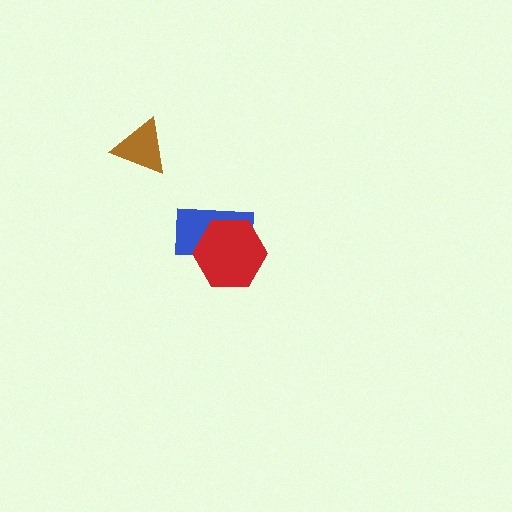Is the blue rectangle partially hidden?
Yes, it is partially covered by another shape.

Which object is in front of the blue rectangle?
The red hexagon is in front of the blue rectangle.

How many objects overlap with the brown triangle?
0 objects overlap with the brown triangle.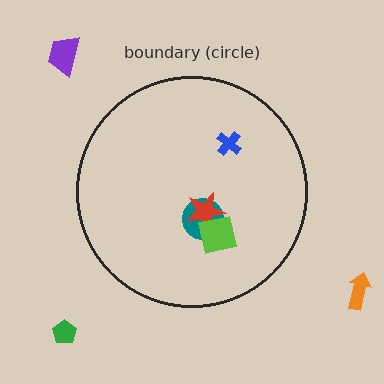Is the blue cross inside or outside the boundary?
Inside.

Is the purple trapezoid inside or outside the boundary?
Outside.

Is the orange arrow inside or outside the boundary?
Outside.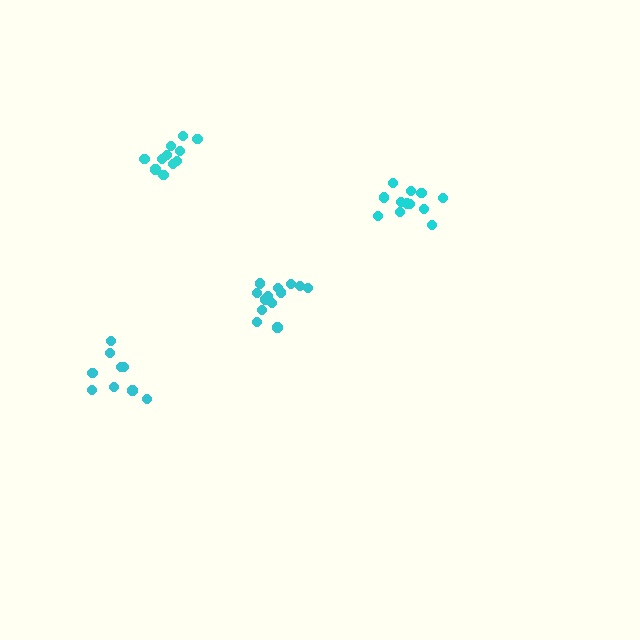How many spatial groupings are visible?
There are 4 spatial groupings.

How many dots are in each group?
Group 1: 13 dots, Group 2: 9 dots, Group 3: 12 dots, Group 4: 11 dots (45 total).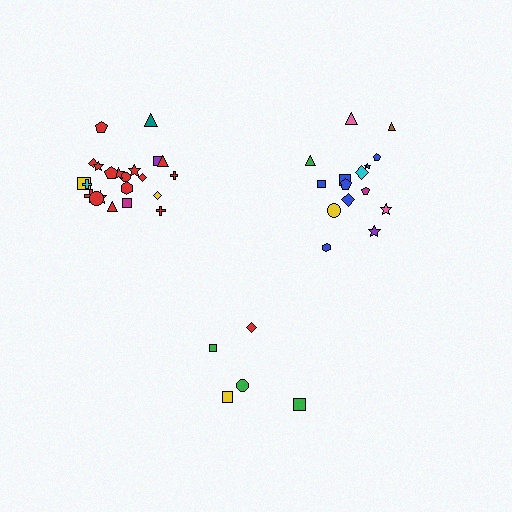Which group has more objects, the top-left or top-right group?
The top-left group.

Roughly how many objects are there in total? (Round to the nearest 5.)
Roughly 40 objects in total.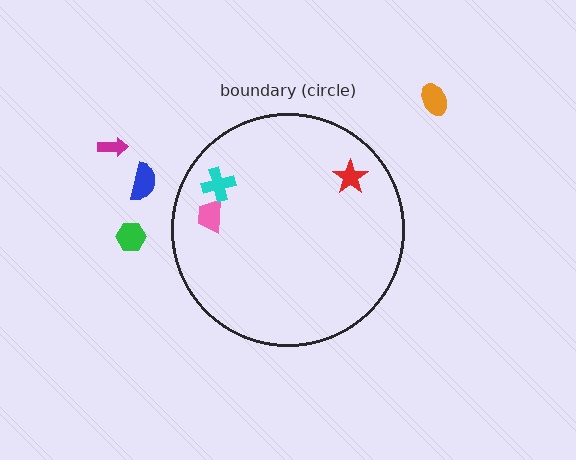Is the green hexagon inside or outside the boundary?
Outside.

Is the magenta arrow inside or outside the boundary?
Outside.